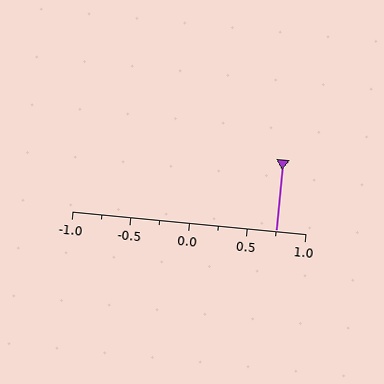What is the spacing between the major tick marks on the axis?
The major ticks are spaced 0.5 apart.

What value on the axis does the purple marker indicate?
The marker indicates approximately 0.75.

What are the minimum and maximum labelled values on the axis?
The axis runs from -1.0 to 1.0.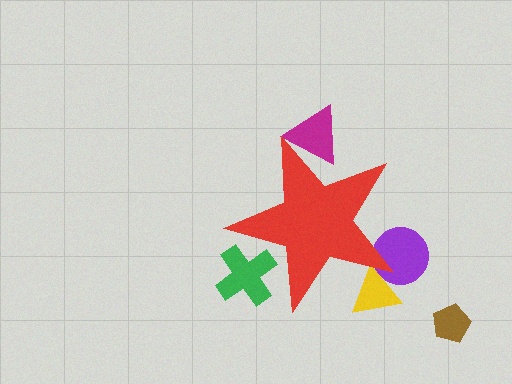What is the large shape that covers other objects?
A red star.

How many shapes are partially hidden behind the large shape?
4 shapes are partially hidden.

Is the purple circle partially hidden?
Yes, the purple circle is partially hidden behind the red star.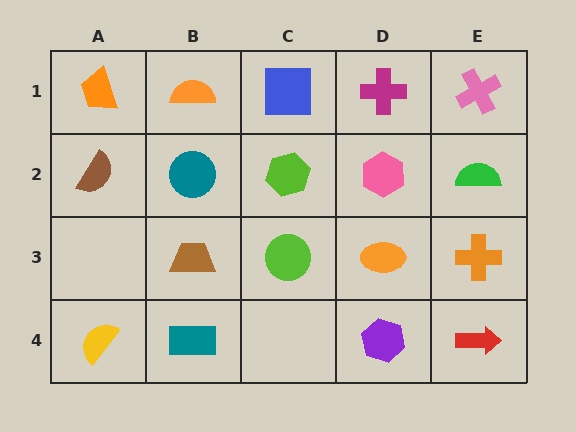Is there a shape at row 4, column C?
No, that cell is empty.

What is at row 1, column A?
An orange trapezoid.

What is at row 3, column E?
An orange cross.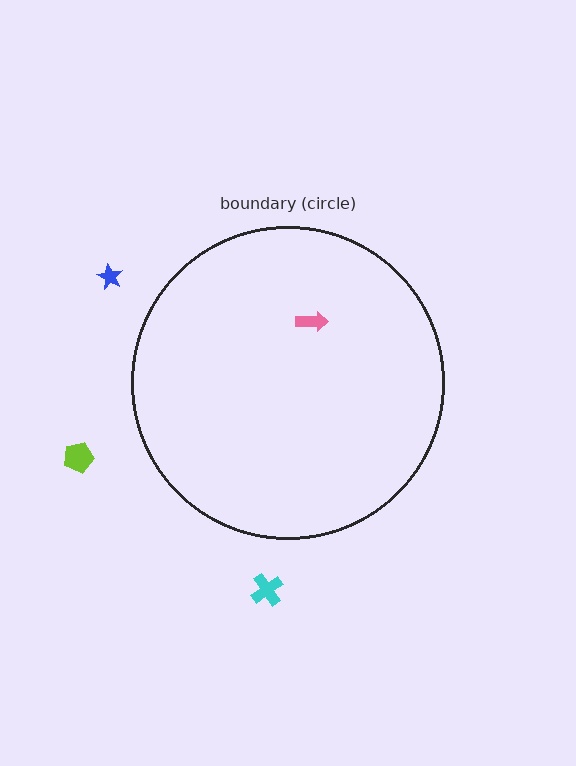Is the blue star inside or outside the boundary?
Outside.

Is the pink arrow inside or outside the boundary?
Inside.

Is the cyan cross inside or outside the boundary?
Outside.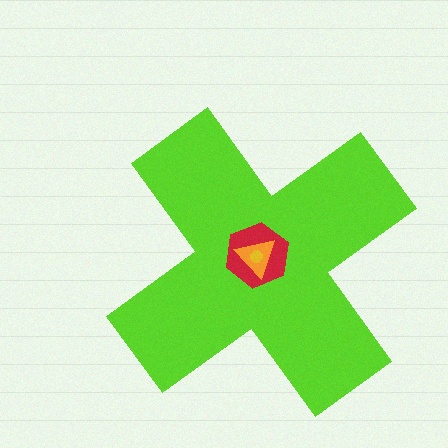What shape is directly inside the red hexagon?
The orange triangle.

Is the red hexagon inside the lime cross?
Yes.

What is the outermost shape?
The lime cross.